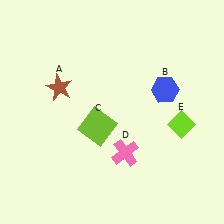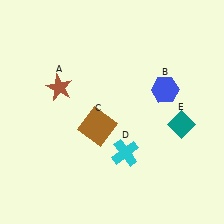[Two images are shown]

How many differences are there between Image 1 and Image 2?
There are 3 differences between the two images.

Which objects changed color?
C changed from lime to brown. D changed from pink to cyan. E changed from lime to teal.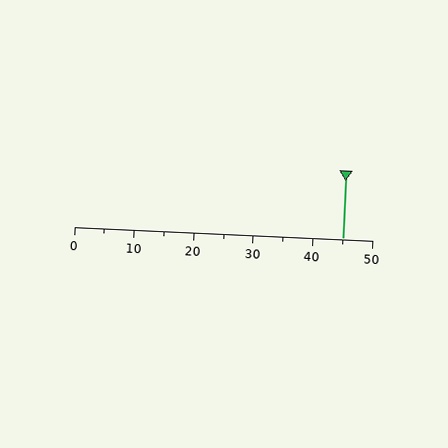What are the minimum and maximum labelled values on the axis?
The axis runs from 0 to 50.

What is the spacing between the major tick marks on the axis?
The major ticks are spaced 10 apart.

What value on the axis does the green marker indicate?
The marker indicates approximately 45.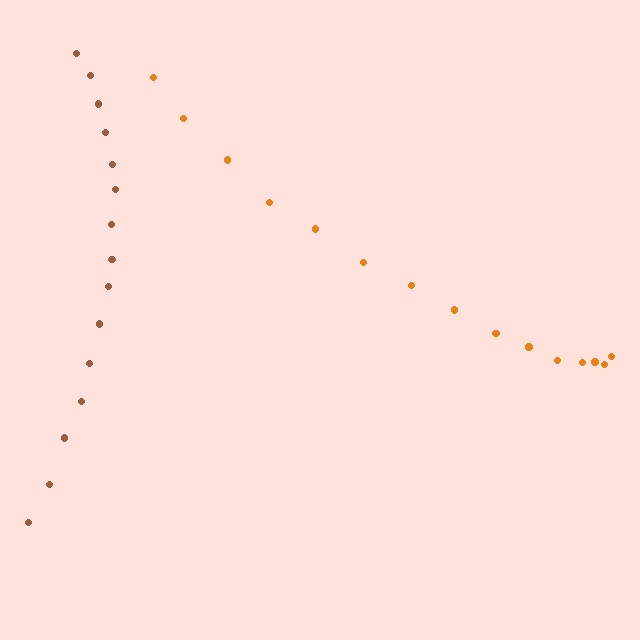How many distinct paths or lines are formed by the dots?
There are 2 distinct paths.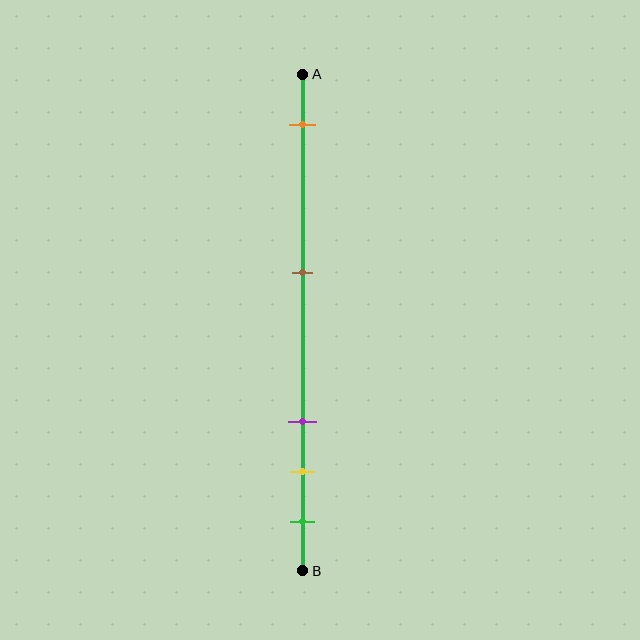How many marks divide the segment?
There are 5 marks dividing the segment.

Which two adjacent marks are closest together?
The yellow and green marks are the closest adjacent pair.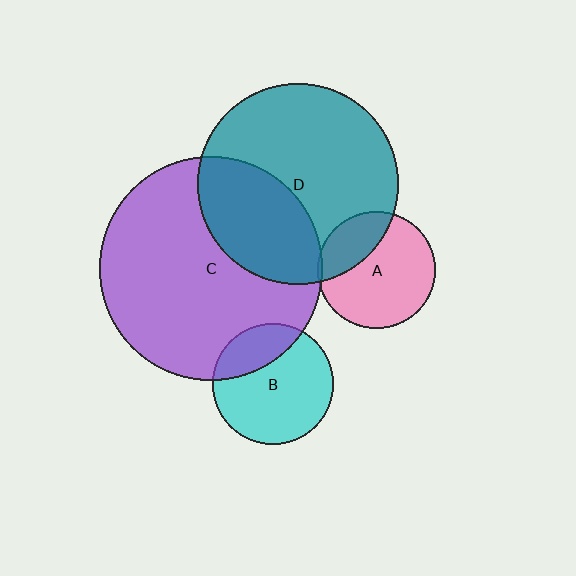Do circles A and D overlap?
Yes.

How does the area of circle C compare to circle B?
Approximately 3.4 times.